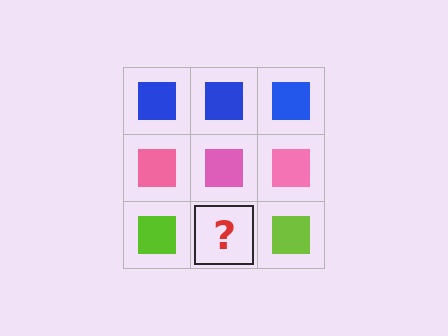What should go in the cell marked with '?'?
The missing cell should contain a lime square.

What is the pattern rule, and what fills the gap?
The rule is that each row has a consistent color. The gap should be filled with a lime square.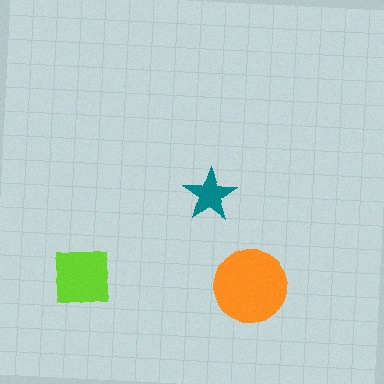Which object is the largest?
The orange circle.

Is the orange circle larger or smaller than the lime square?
Larger.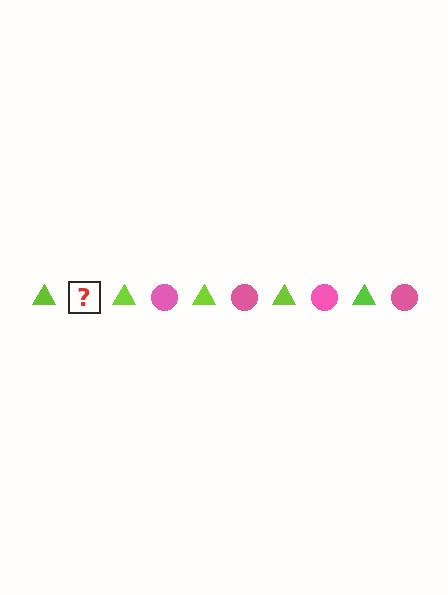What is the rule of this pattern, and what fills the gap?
The rule is that the pattern alternates between lime triangle and pink circle. The gap should be filled with a pink circle.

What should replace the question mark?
The question mark should be replaced with a pink circle.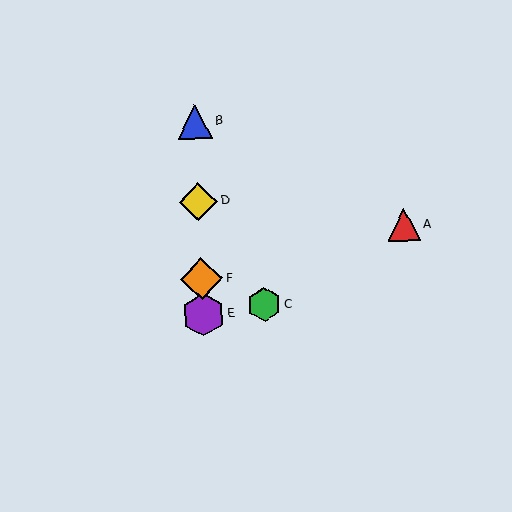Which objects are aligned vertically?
Objects B, D, E, F are aligned vertically.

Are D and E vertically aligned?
Yes, both are at x≈198.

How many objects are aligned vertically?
4 objects (B, D, E, F) are aligned vertically.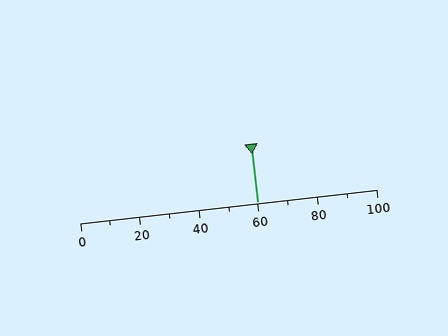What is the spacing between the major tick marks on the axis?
The major ticks are spaced 20 apart.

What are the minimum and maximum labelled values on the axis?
The axis runs from 0 to 100.